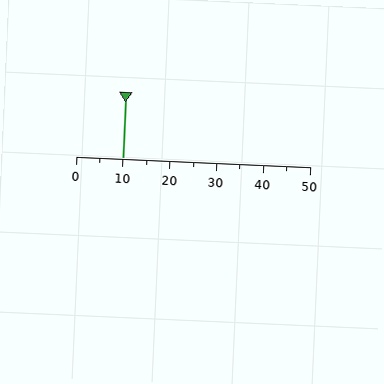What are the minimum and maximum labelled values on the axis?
The axis runs from 0 to 50.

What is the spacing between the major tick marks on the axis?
The major ticks are spaced 10 apart.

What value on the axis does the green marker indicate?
The marker indicates approximately 10.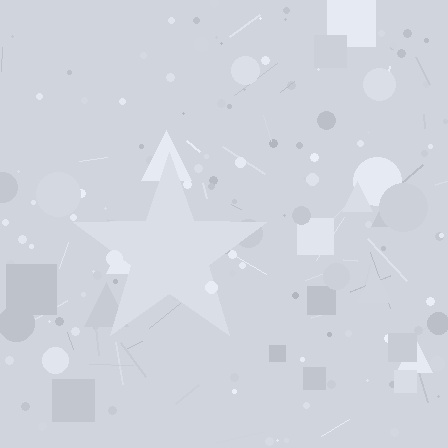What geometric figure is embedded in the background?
A star is embedded in the background.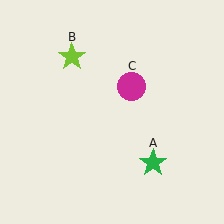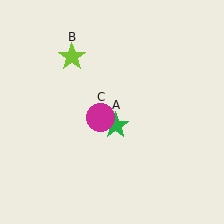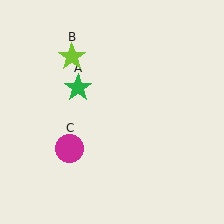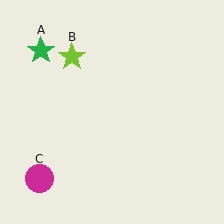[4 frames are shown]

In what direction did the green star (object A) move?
The green star (object A) moved up and to the left.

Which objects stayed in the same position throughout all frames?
Lime star (object B) remained stationary.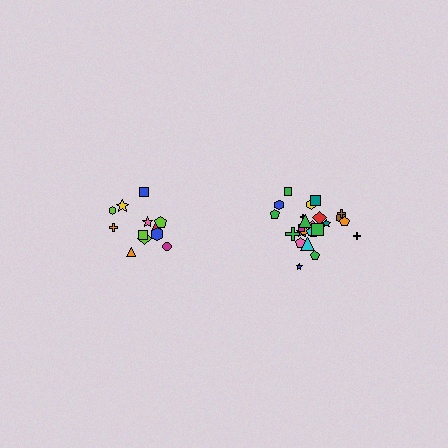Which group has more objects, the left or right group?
The right group.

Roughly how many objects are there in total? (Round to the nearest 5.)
Roughly 35 objects in total.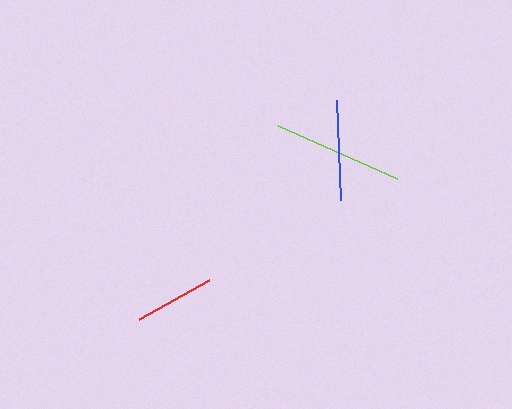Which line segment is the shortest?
The red line is the shortest at approximately 80 pixels.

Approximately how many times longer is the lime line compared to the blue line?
The lime line is approximately 1.3 times the length of the blue line.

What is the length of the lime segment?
The lime segment is approximately 130 pixels long.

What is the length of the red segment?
The red segment is approximately 80 pixels long.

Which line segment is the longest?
The lime line is the longest at approximately 130 pixels.